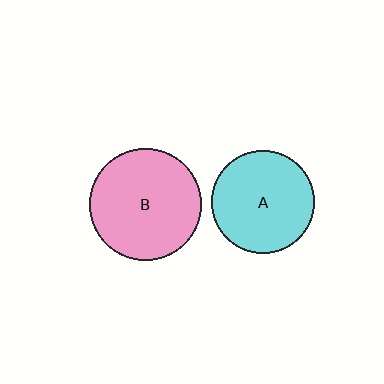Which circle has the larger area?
Circle B (pink).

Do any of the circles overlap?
No, none of the circles overlap.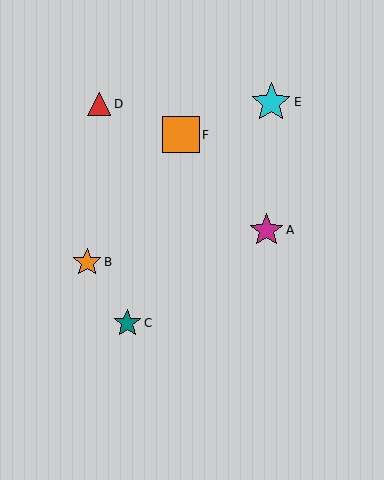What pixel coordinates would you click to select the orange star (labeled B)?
Click at (87, 262) to select the orange star B.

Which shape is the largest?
The cyan star (labeled E) is the largest.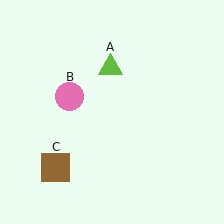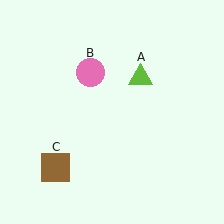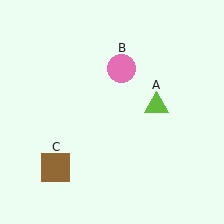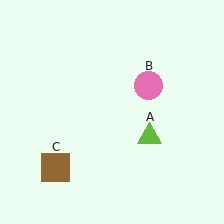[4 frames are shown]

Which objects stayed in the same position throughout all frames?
Brown square (object C) remained stationary.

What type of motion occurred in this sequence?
The lime triangle (object A), pink circle (object B) rotated clockwise around the center of the scene.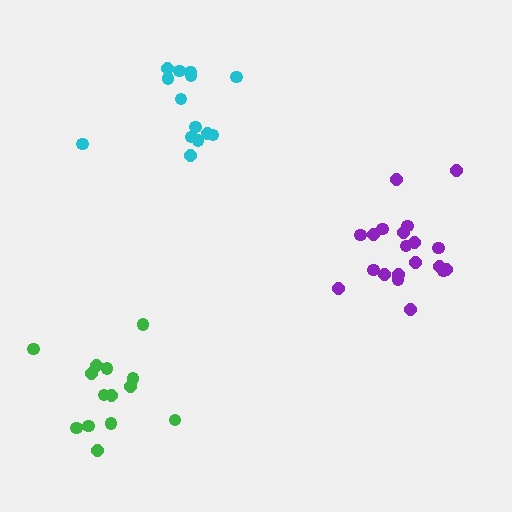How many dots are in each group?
Group 1: 20 dots, Group 2: 14 dots, Group 3: 14 dots (48 total).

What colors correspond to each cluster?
The clusters are colored: purple, cyan, green.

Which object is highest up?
The cyan cluster is topmost.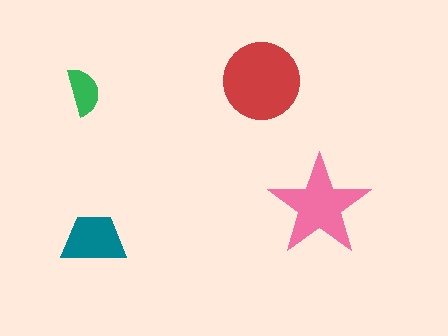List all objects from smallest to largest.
The green semicircle, the teal trapezoid, the pink star, the red circle.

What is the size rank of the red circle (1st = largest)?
1st.